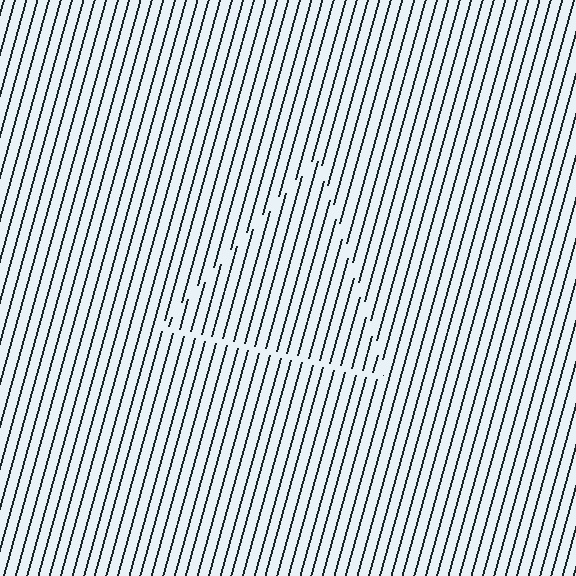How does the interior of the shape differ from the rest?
The interior of the shape contains the same grating, shifted by half a period — the contour is defined by the phase discontinuity where line-ends from the inner and outer gratings abut.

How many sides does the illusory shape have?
3 sides — the line-ends trace a triangle.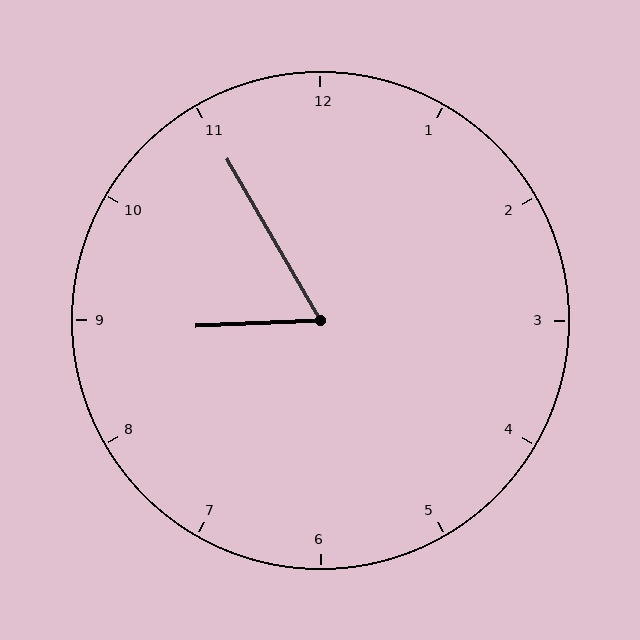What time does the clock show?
8:55.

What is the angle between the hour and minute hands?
Approximately 62 degrees.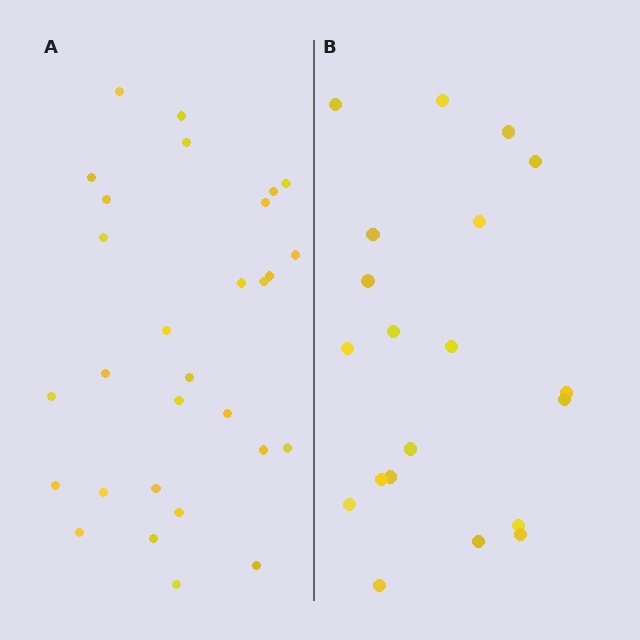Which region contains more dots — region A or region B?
Region A (the left region) has more dots.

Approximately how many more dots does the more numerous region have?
Region A has roughly 8 or so more dots than region B.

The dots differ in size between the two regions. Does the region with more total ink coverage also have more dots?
No. Region B has more total ink coverage because its dots are larger, but region A actually contains more individual dots. Total area can be misleading — the number of items is what matters here.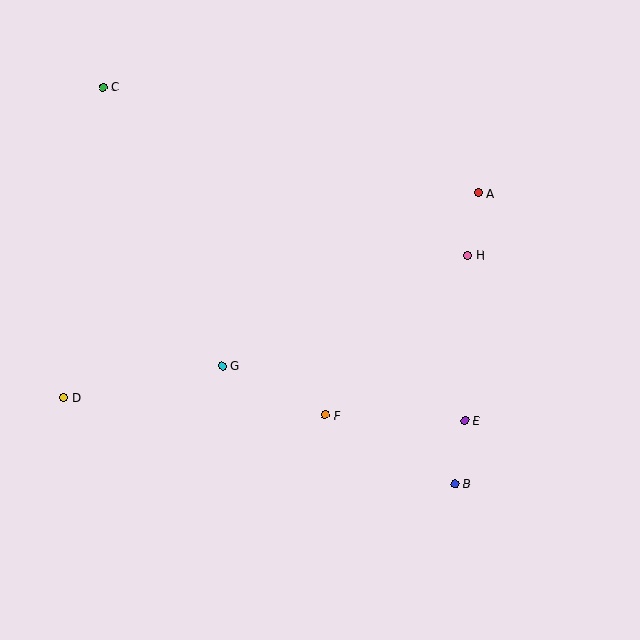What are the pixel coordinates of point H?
Point H is at (468, 255).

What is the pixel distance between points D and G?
The distance between D and G is 161 pixels.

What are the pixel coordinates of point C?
Point C is at (103, 87).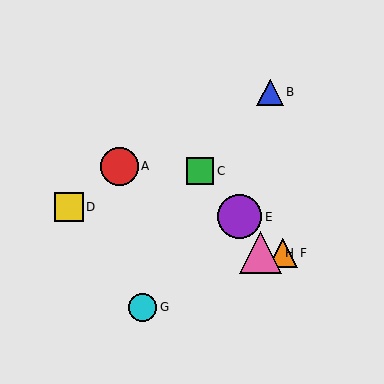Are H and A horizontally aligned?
No, H is at y≈253 and A is at y≈166.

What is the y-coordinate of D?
Object D is at y≈207.